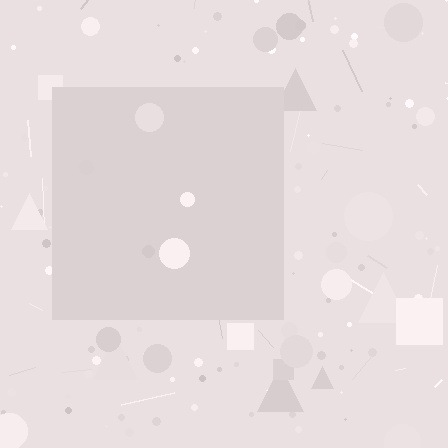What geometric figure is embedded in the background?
A square is embedded in the background.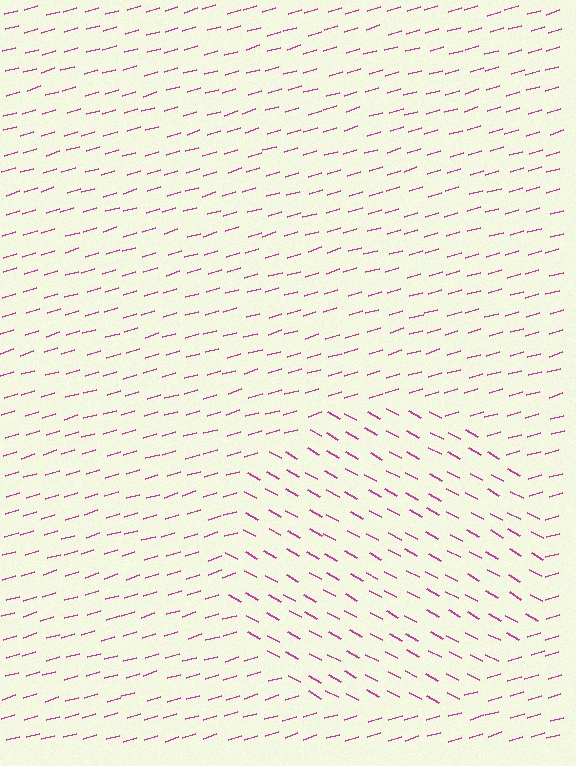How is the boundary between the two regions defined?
The boundary is defined purely by a change in line orientation (approximately 45 degrees difference). All lines are the same color and thickness.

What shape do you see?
I see a circle.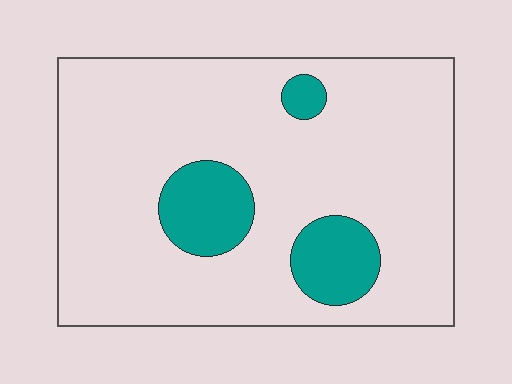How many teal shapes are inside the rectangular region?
3.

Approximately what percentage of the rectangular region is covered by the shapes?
Approximately 15%.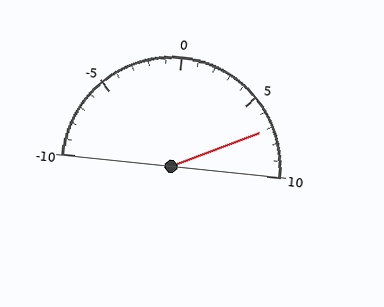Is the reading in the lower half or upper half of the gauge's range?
The reading is in the upper half of the range (-10 to 10).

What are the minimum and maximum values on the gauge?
The gauge ranges from -10 to 10.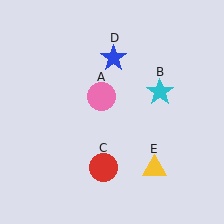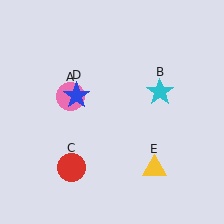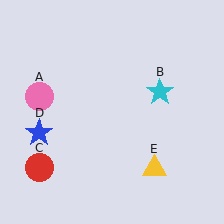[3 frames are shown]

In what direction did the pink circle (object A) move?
The pink circle (object A) moved left.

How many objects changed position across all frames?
3 objects changed position: pink circle (object A), red circle (object C), blue star (object D).